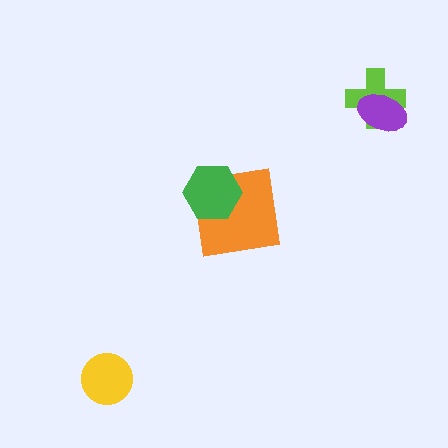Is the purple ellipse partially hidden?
No, no other shape covers it.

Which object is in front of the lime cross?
The purple ellipse is in front of the lime cross.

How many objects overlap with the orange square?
1 object overlaps with the orange square.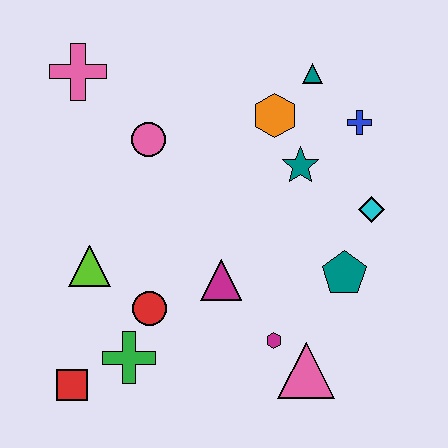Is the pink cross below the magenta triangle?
No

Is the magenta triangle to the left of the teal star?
Yes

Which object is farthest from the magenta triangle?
The pink cross is farthest from the magenta triangle.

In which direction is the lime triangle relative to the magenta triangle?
The lime triangle is to the left of the magenta triangle.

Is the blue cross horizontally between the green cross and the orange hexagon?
No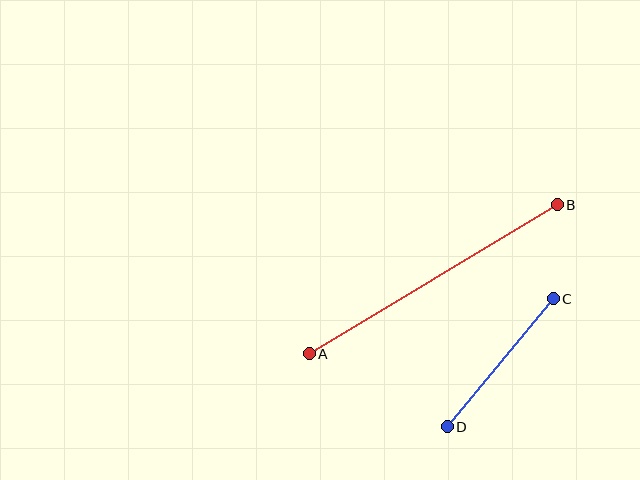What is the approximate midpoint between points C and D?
The midpoint is at approximately (500, 363) pixels.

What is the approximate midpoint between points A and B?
The midpoint is at approximately (433, 279) pixels.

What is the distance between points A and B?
The distance is approximately 289 pixels.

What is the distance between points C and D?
The distance is approximately 166 pixels.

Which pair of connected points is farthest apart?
Points A and B are farthest apart.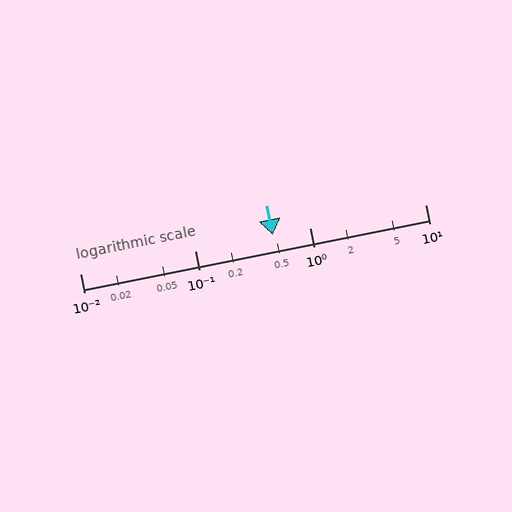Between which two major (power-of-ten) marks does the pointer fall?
The pointer is between 0.1 and 1.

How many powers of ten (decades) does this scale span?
The scale spans 3 decades, from 0.01 to 10.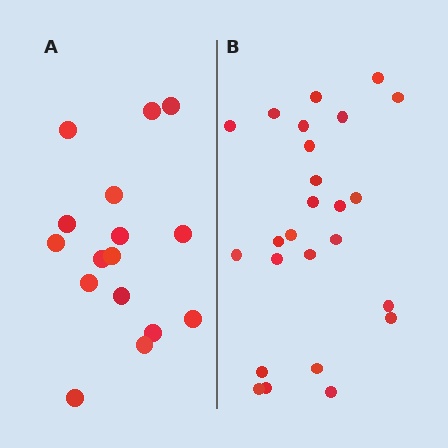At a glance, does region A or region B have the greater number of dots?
Region B (the right region) has more dots.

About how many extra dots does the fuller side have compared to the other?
Region B has roughly 8 or so more dots than region A.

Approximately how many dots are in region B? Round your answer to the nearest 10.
About 20 dots. (The exact count is 25, which rounds to 20.)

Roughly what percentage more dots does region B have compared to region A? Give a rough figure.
About 55% more.